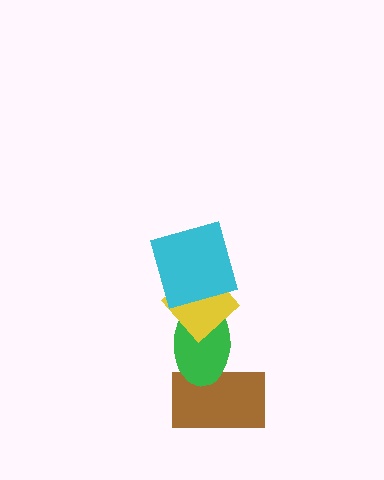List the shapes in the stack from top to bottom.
From top to bottom: the cyan square, the yellow diamond, the green ellipse, the brown rectangle.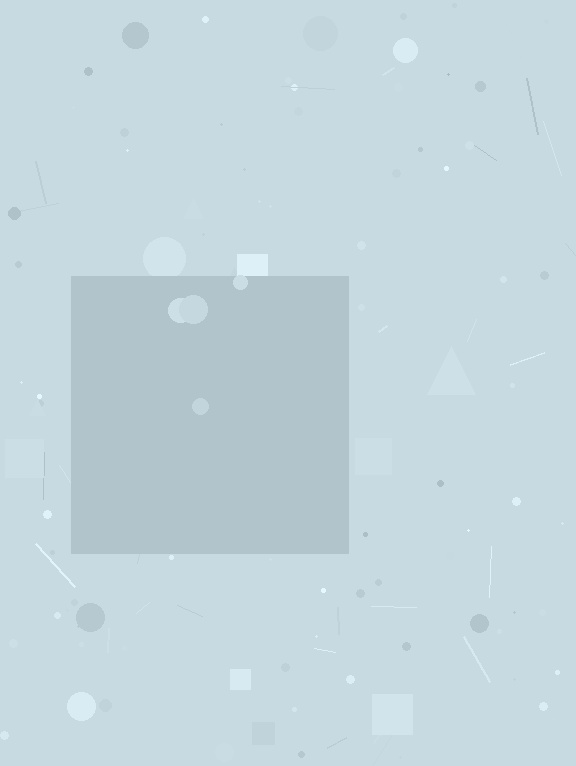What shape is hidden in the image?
A square is hidden in the image.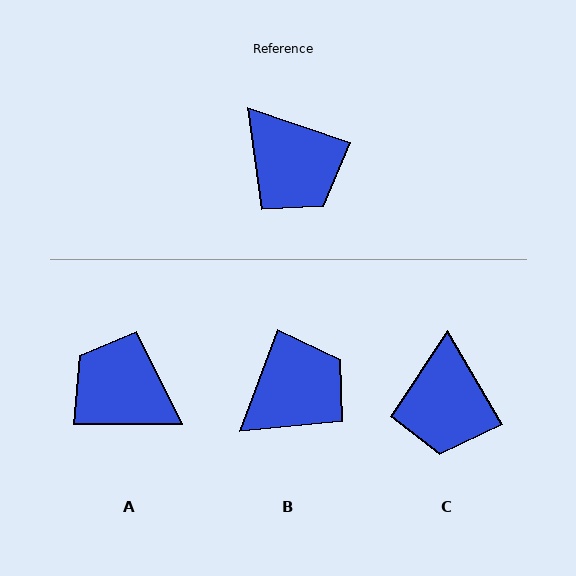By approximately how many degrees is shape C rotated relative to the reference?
Approximately 41 degrees clockwise.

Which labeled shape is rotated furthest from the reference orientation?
A, about 161 degrees away.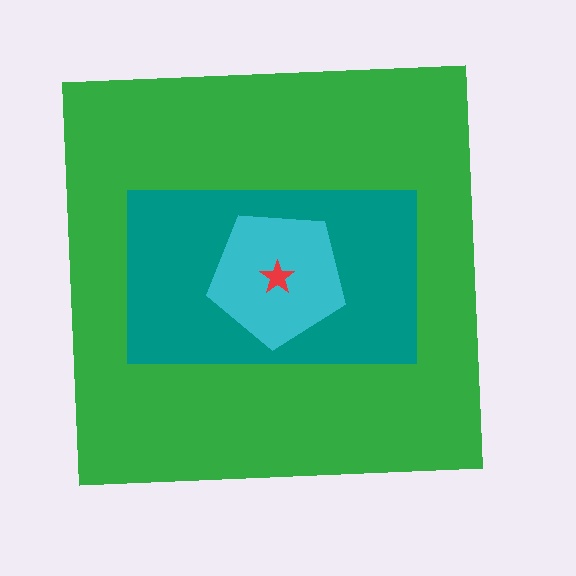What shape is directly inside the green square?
The teal rectangle.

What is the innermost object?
The red star.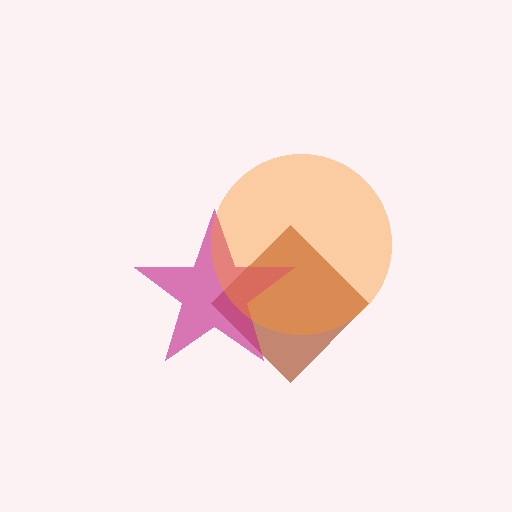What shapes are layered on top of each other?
The layered shapes are: a brown diamond, a magenta star, an orange circle.